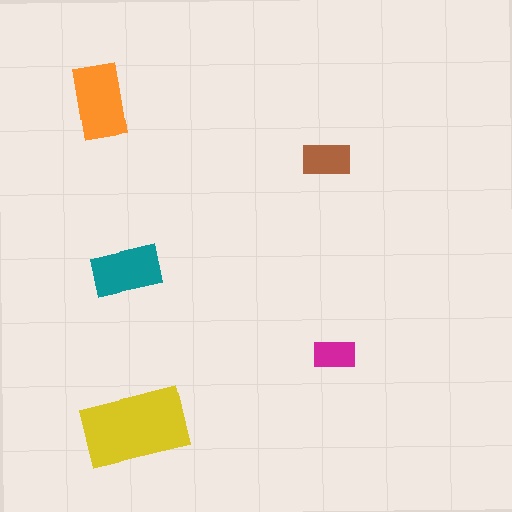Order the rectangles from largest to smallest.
the yellow one, the orange one, the teal one, the brown one, the magenta one.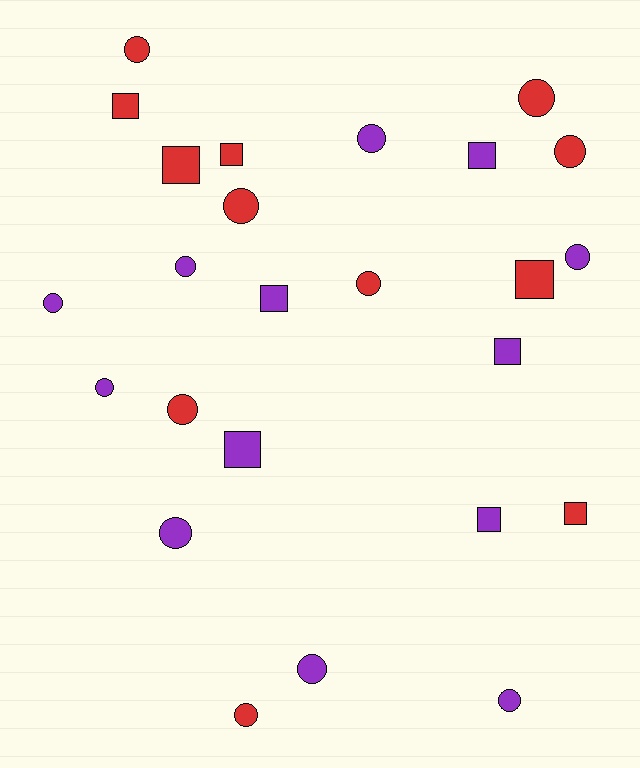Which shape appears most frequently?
Circle, with 15 objects.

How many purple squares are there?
There are 5 purple squares.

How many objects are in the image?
There are 25 objects.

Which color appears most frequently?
Purple, with 13 objects.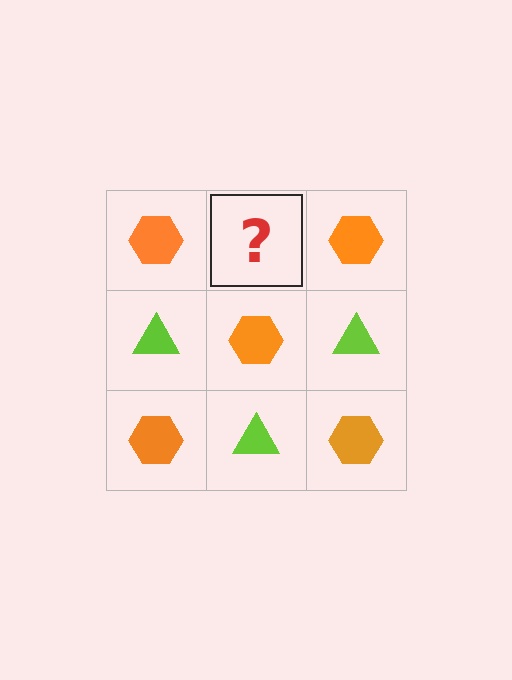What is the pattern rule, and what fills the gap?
The rule is that it alternates orange hexagon and lime triangle in a checkerboard pattern. The gap should be filled with a lime triangle.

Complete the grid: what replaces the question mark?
The question mark should be replaced with a lime triangle.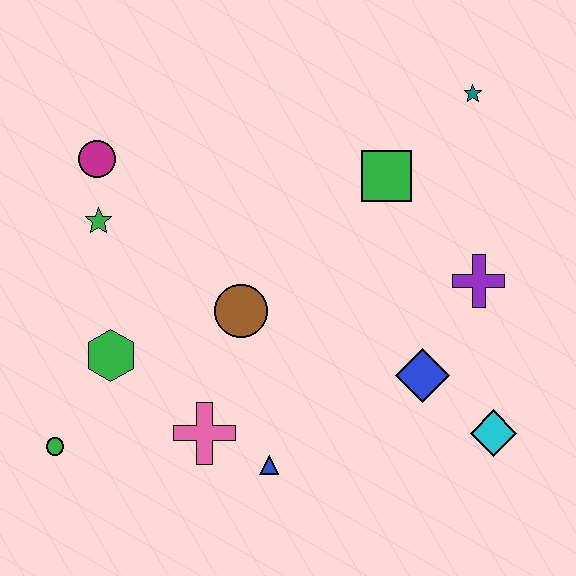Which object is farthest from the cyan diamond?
The magenta circle is farthest from the cyan diamond.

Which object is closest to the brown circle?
The pink cross is closest to the brown circle.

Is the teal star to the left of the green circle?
No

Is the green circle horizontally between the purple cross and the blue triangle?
No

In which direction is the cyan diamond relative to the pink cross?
The cyan diamond is to the right of the pink cross.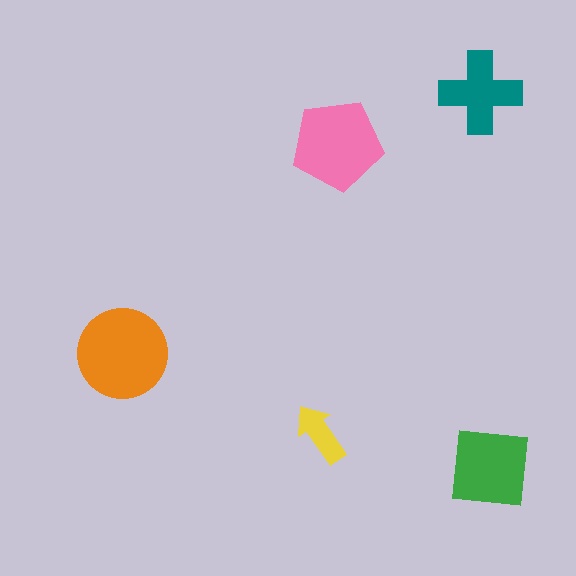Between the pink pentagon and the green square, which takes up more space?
The pink pentagon.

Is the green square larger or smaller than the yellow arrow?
Larger.